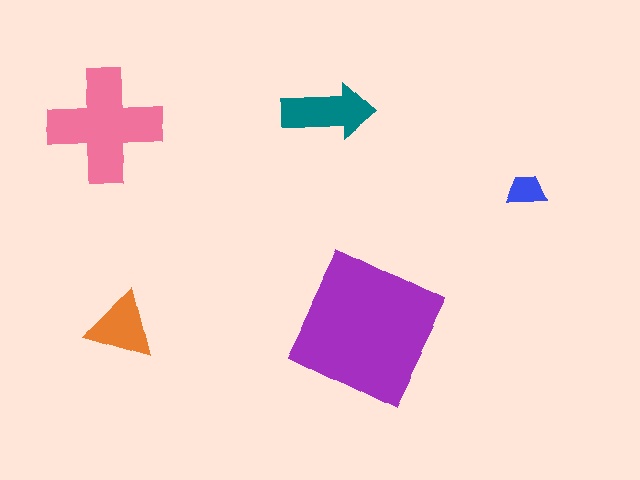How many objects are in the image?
There are 5 objects in the image.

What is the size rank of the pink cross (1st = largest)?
2nd.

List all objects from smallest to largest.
The blue trapezoid, the orange triangle, the teal arrow, the pink cross, the purple square.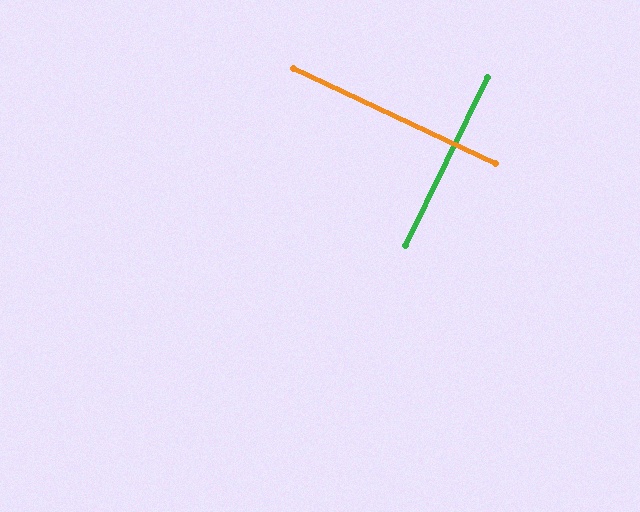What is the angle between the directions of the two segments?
Approximately 89 degrees.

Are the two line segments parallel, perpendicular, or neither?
Perpendicular — they meet at approximately 89°.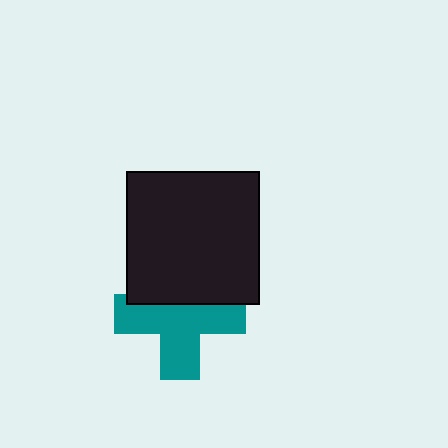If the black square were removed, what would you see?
You would see the complete teal cross.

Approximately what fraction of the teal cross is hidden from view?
Roughly 37% of the teal cross is hidden behind the black square.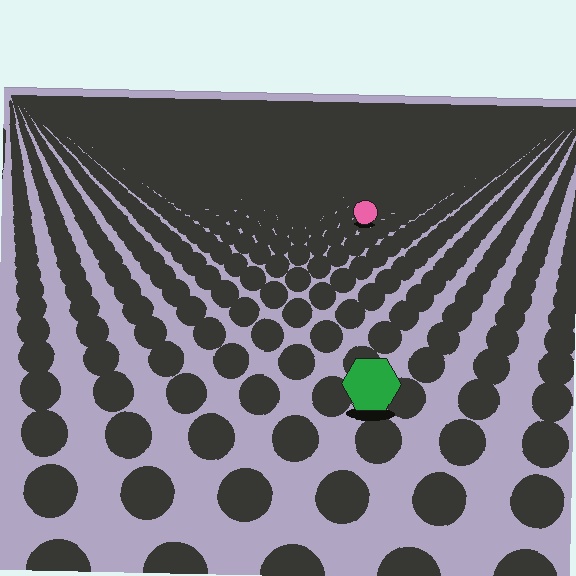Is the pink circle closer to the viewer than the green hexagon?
No. The green hexagon is closer — you can tell from the texture gradient: the ground texture is coarser near it.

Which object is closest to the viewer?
The green hexagon is closest. The texture marks near it are larger and more spread out.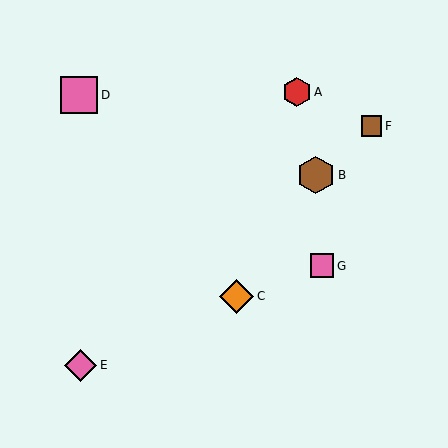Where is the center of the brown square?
The center of the brown square is at (372, 126).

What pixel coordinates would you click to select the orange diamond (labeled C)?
Click at (236, 296) to select the orange diamond C.